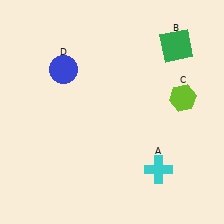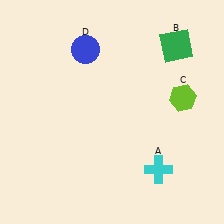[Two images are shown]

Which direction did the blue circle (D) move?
The blue circle (D) moved right.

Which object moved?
The blue circle (D) moved right.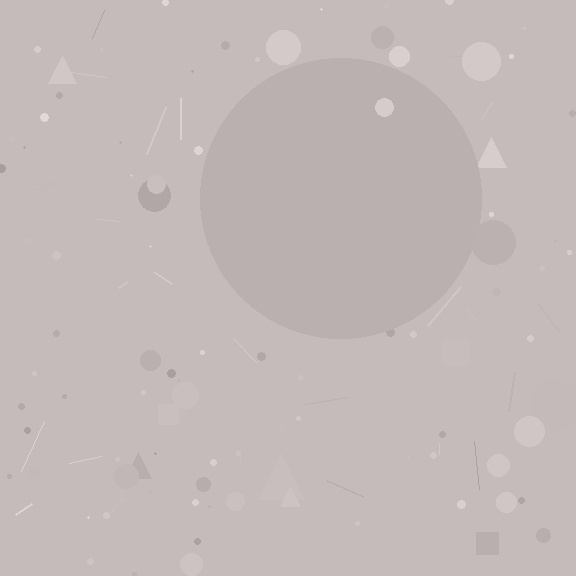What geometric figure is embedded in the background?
A circle is embedded in the background.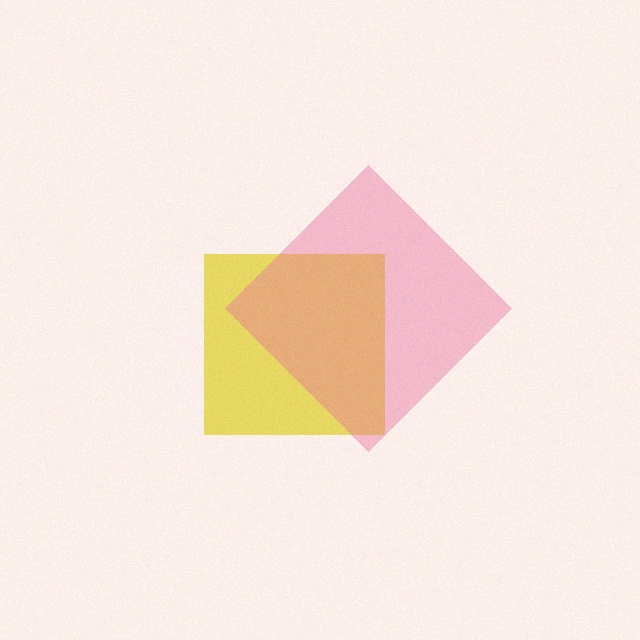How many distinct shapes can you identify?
There are 2 distinct shapes: a yellow square, a pink diamond.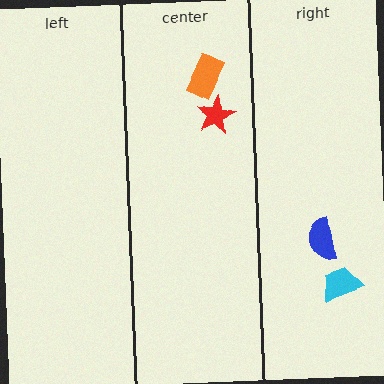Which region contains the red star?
The center region.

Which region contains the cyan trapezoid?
The right region.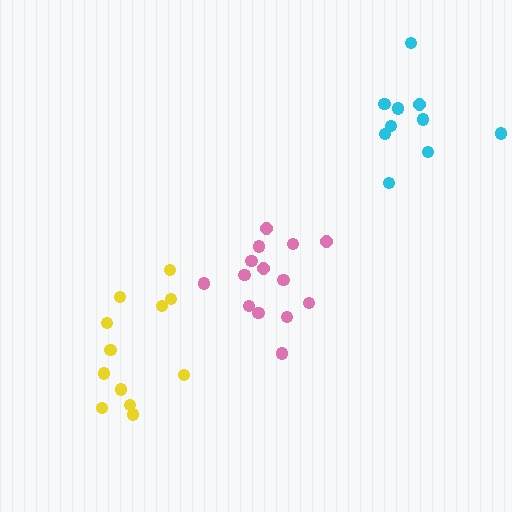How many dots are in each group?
Group 1: 12 dots, Group 2: 14 dots, Group 3: 10 dots (36 total).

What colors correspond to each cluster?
The clusters are colored: yellow, pink, cyan.